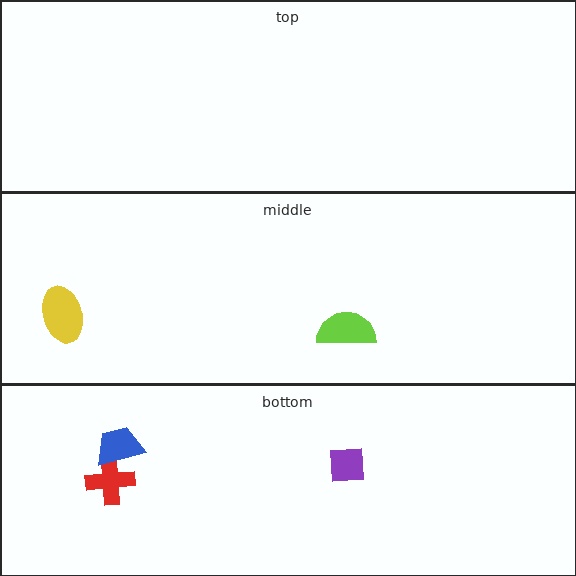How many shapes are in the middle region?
2.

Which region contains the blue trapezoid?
The bottom region.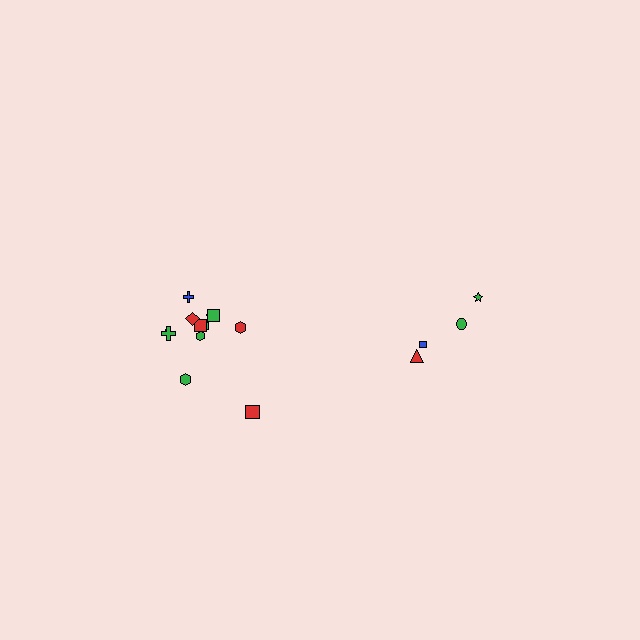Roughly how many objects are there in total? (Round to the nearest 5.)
Roughly 15 objects in total.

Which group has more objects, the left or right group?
The left group.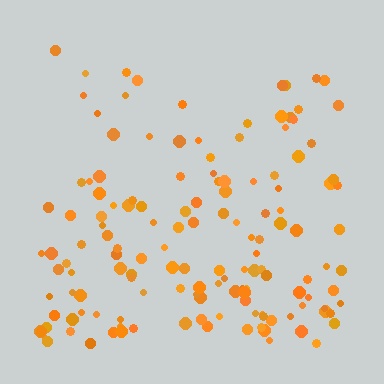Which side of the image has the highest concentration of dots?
The bottom.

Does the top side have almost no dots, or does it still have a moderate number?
Still a moderate number, just noticeably fewer than the bottom.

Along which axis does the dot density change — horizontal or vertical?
Vertical.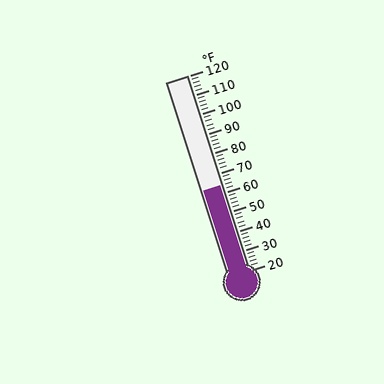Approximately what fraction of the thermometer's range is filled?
The thermometer is filled to approximately 45% of its range.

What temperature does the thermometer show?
The thermometer shows approximately 64°F.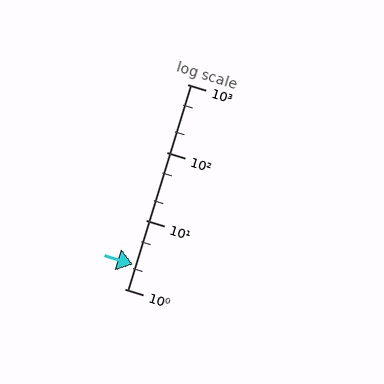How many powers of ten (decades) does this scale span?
The scale spans 3 decades, from 1 to 1000.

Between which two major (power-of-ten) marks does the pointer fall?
The pointer is between 1 and 10.